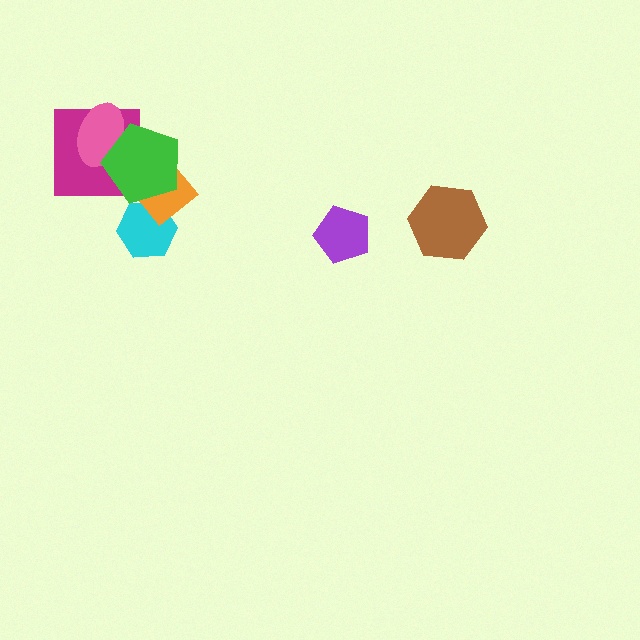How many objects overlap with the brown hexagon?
0 objects overlap with the brown hexagon.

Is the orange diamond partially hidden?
Yes, it is partially covered by another shape.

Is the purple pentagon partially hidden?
No, no other shape covers it.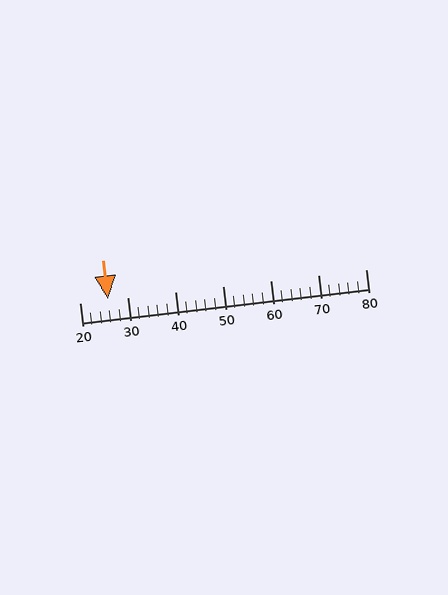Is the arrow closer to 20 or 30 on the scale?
The arrow is closer to 30.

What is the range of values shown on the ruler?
The ruler shows values from 20 to 80.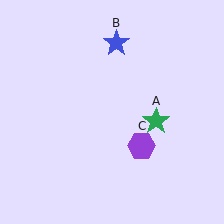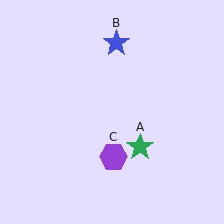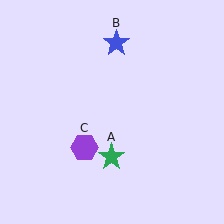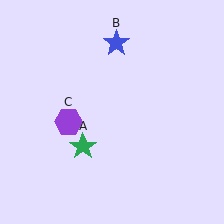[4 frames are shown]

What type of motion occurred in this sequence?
The green star (object A), purple hexagon (object C) rotated clockwise around the center of the scene.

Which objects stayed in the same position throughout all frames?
Blue star (object B) remained stationary.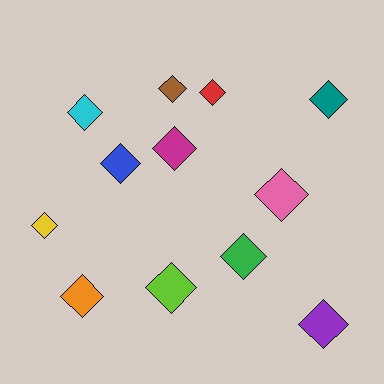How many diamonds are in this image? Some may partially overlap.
There are 12 diamonds.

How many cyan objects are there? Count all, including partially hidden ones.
There is 1 cyan object.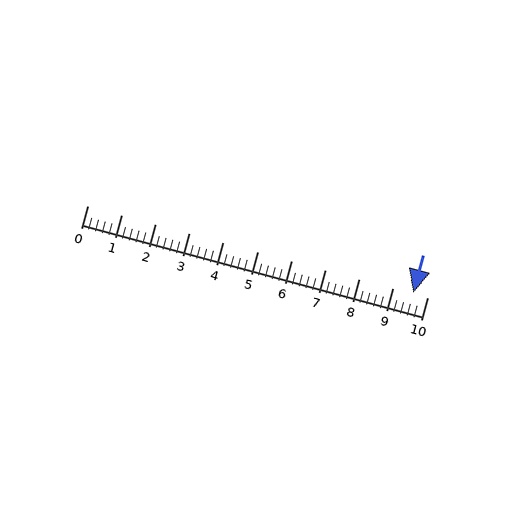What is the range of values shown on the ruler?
The ruler shows values from 0 to 10.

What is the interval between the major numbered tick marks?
The major tick marks are spaced 1 units apart.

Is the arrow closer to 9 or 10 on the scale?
The arrow is closer to 10.